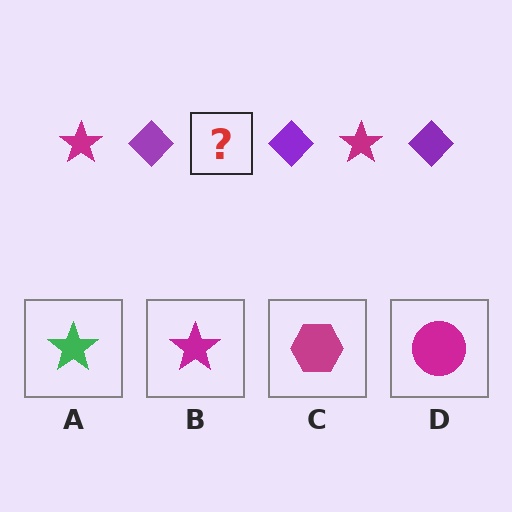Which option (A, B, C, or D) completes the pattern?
B.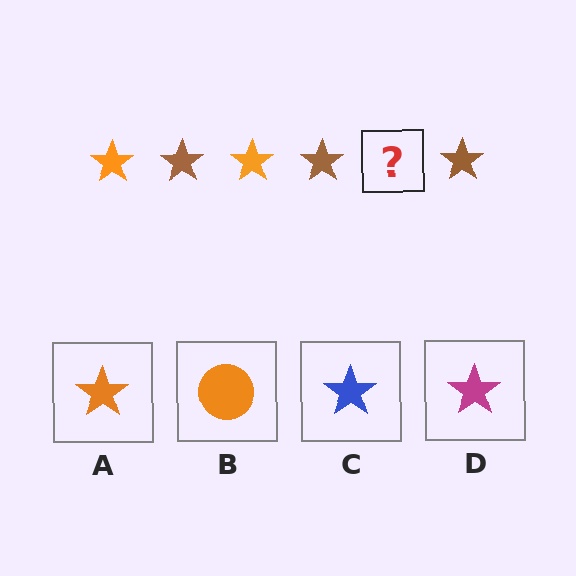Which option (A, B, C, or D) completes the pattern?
A.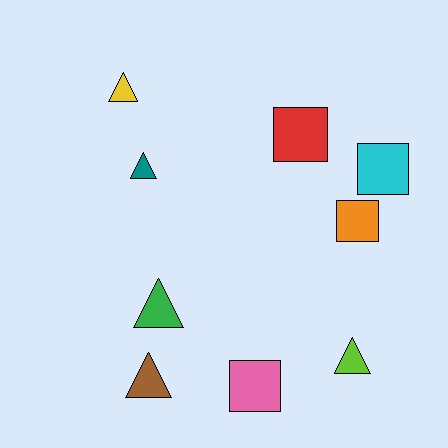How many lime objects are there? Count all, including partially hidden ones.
There is 1 lime object.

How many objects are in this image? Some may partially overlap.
There are 9 objects.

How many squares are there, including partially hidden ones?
There are 4 squares.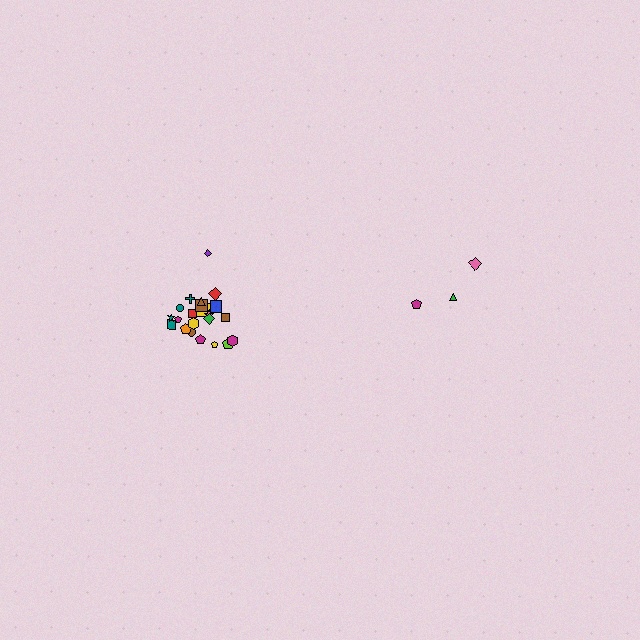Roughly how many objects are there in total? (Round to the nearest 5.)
Roughly 25 objects in total.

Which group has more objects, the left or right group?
The left group.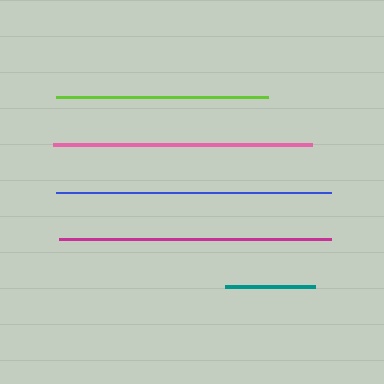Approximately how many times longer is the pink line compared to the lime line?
The pink line is approximately 1.2 times the length of the lime line.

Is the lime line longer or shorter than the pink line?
The pink line is longer than the lime line.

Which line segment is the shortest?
The teal line is the shortest at approximately 89 pixels.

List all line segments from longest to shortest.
From longest to shortest: blue, magenta, pink, lime, teal.